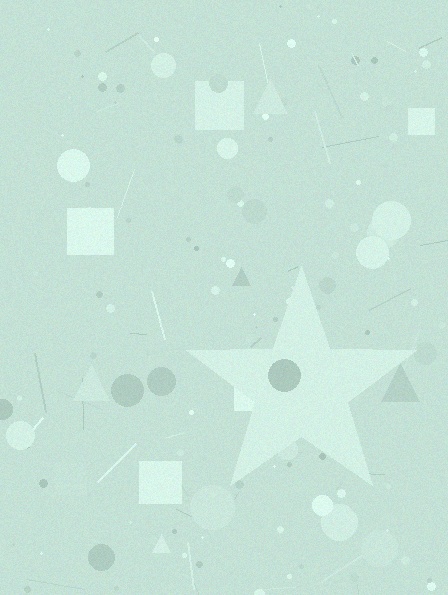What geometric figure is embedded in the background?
A star is embedded in the background.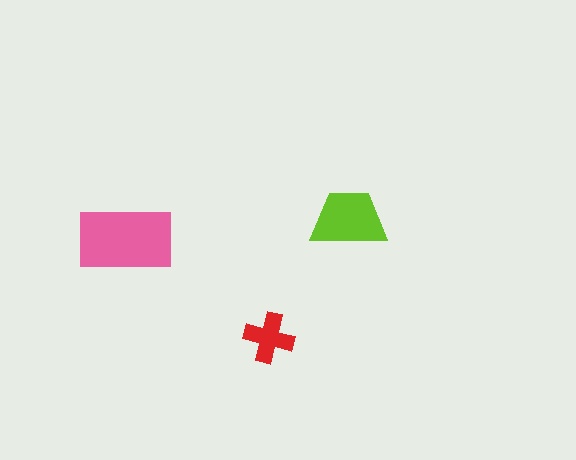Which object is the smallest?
The red cross.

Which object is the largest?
The pink rectangle.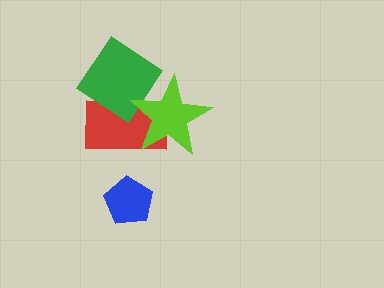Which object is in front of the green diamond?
The lime star is in front of the green diamond.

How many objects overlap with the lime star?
2 objects overlap with the lime star.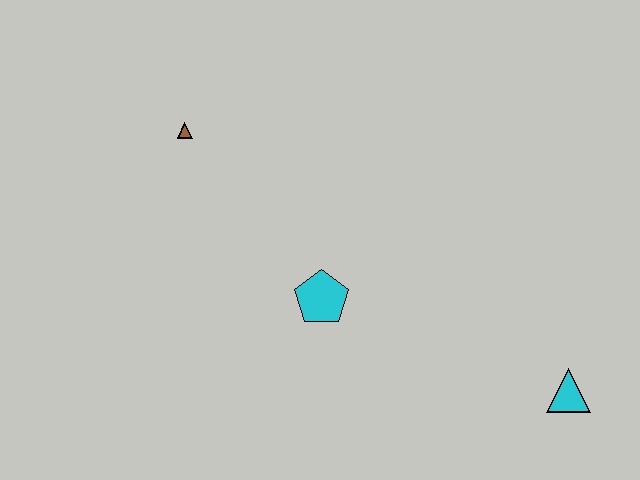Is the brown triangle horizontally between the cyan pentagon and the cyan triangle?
No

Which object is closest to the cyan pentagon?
The brown triangle is closest to the cyan pentagon.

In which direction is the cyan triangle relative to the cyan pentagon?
The cyan triangle is to the right of the cyan pentagon.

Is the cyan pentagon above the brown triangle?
No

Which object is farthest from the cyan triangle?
The brown triangle is farthest from the cyan triangle.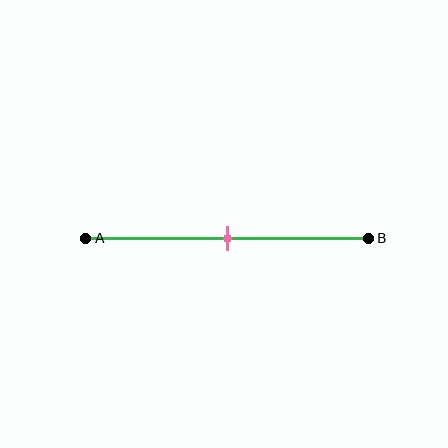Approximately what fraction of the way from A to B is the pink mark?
The pink mark is approximately 50% of the way from A to B.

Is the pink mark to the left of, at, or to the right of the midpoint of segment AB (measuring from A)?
The pink mark is approximately at the midpoint of segment AB.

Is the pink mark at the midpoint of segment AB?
Yes, the mark is approximately at the midpoint.